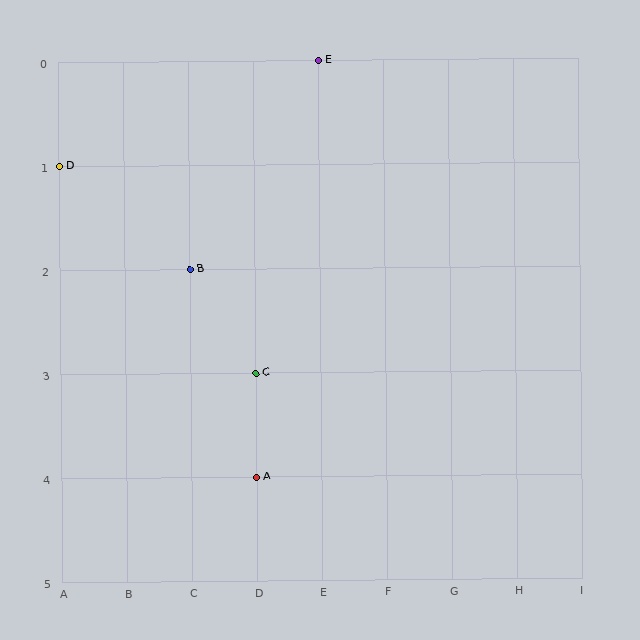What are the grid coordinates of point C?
Point C is at grid coordinates (D, 3).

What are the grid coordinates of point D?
Point D is at grid coordinates (A, 1).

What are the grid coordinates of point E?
Point E is at grid coordinates (E, 0).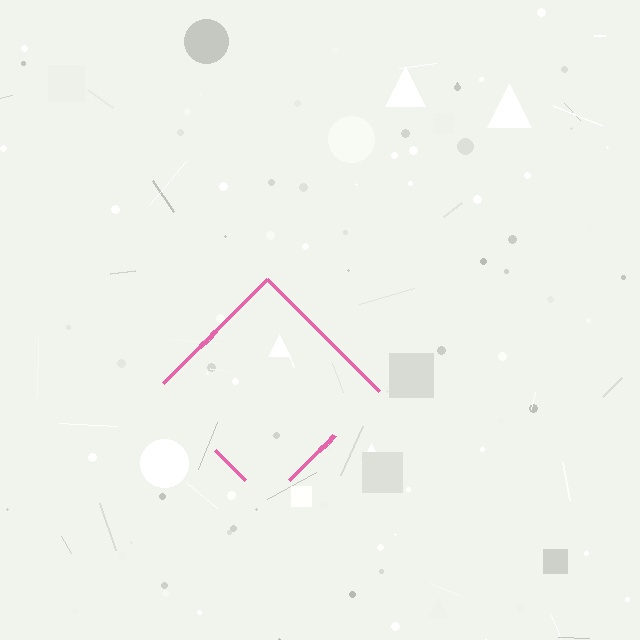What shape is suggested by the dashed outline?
The dashed outline suggests a diamond.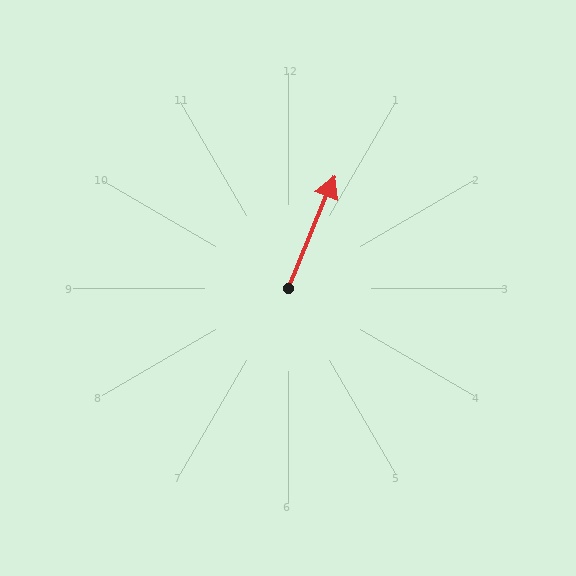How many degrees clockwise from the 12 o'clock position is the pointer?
Approximately 22 degrees.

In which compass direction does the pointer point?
North.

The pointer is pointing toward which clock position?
Roughly 1 o'clock.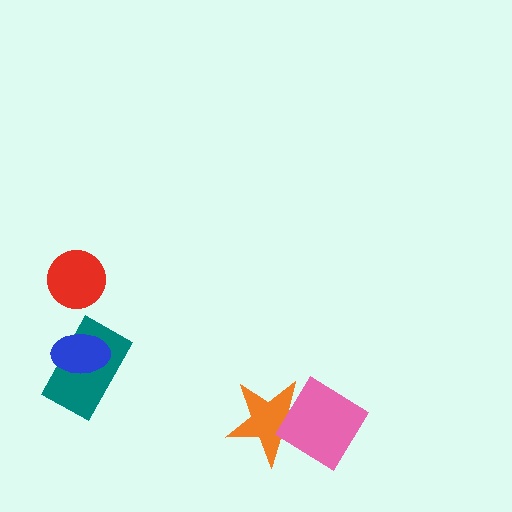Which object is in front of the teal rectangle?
The blue ellipse is in front of the teal rectangle.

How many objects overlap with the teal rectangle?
1 object overlaps with the teal rectangle.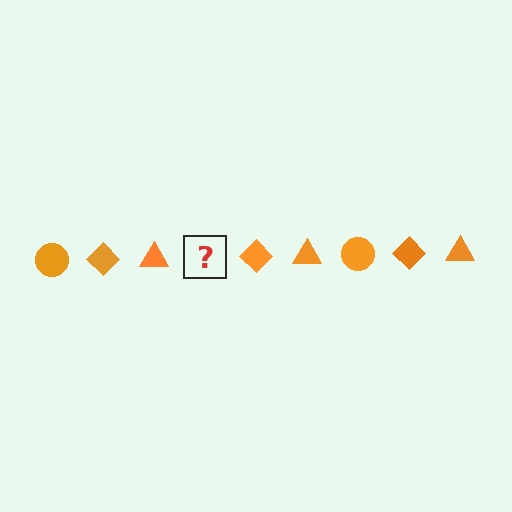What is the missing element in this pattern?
The missing element is an orange circle.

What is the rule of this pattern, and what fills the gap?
The rule is that the pattern cycles through circle, diamond, triangle shapes in orange. The gap should be filled with an orange circle.